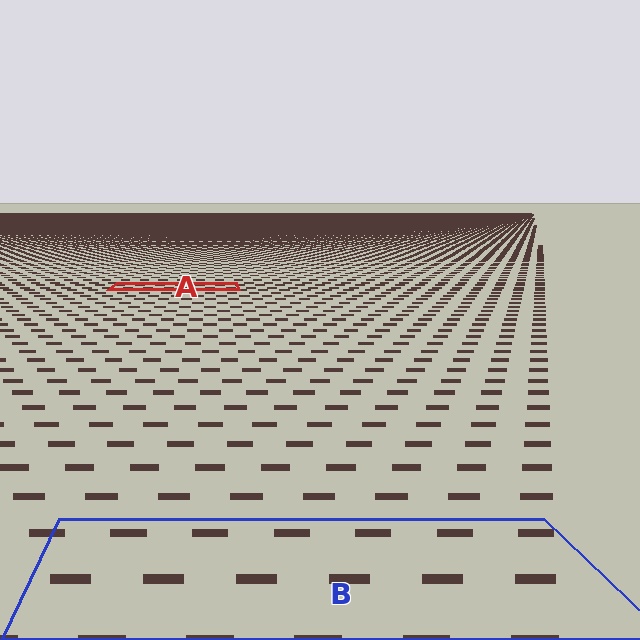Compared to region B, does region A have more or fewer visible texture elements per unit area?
Region A has more texture elements per unit area — they are packed more densely because it is farther away.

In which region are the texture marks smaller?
The texture marks are smaller in region A, because it is farther away.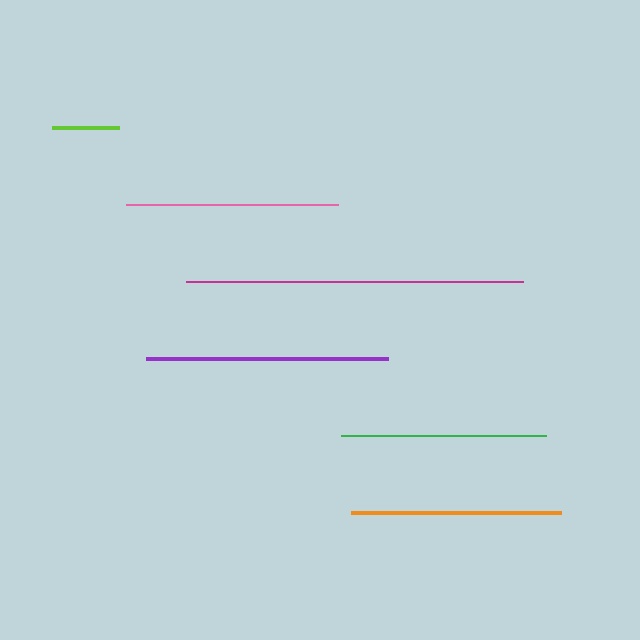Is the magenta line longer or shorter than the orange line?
The magenta line is longer than the orange line.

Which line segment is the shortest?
The lime line is the shortest at approximately 67 pixels.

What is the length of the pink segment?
The pink segment is approximately 212 pixels long.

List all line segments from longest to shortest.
From longest to shortest: magenta, purple, pink, orange, green, lime.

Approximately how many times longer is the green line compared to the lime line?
The green line is approximately 3.1 times the length of the lime line.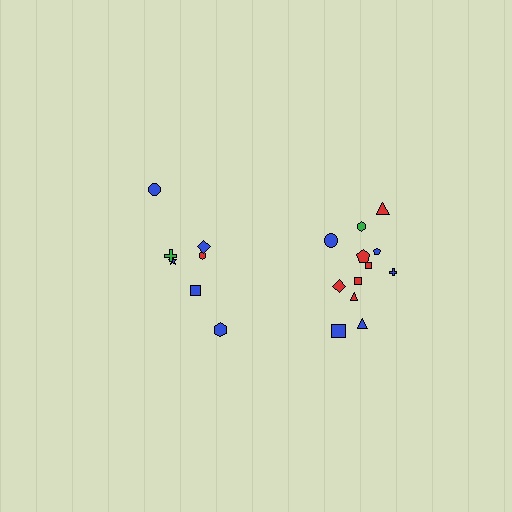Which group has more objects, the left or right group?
The right group.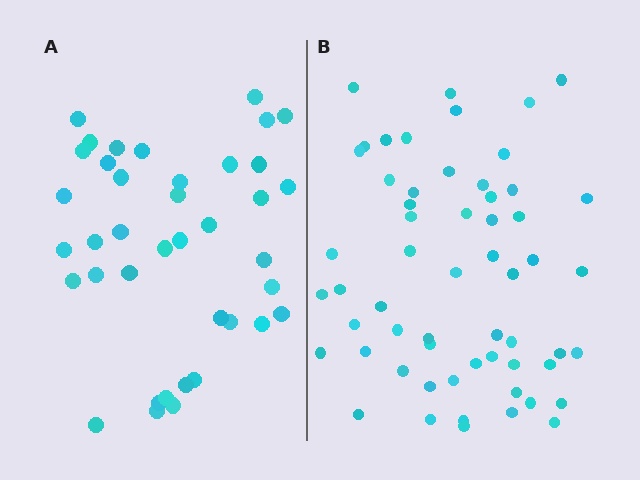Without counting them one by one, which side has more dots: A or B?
Region B (the right region) has more dots.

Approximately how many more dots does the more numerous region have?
Region B has approximately 20 more dots than region A.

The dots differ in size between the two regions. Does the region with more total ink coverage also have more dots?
No. Region A has more total ink coverage because its dots are larger, but region B actually contains more individual dots. Total area can be misleading — the number of items is what matters here.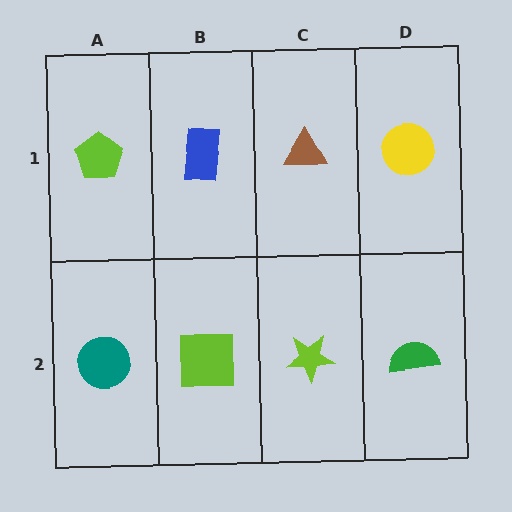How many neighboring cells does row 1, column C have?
3.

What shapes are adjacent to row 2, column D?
A yellow circle (row 1, column D), a lime star (row 2, column C).